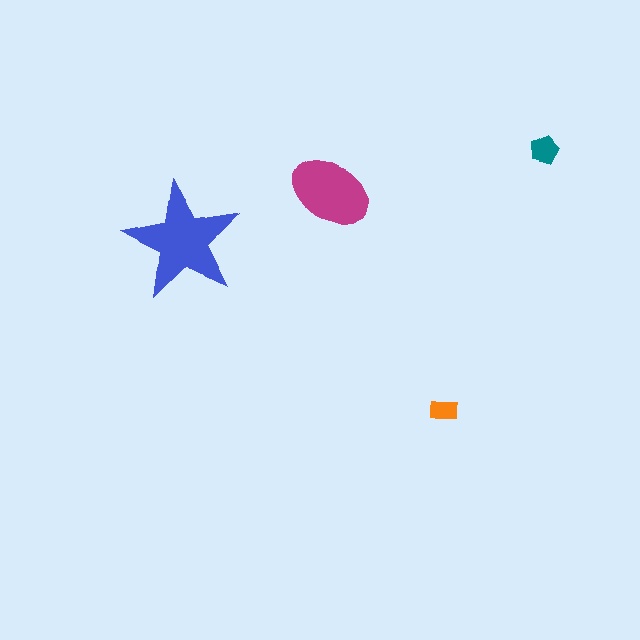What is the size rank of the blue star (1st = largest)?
1st.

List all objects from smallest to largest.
The orange rectangle, the teal pentagon, the magenta ellipse, the blue star.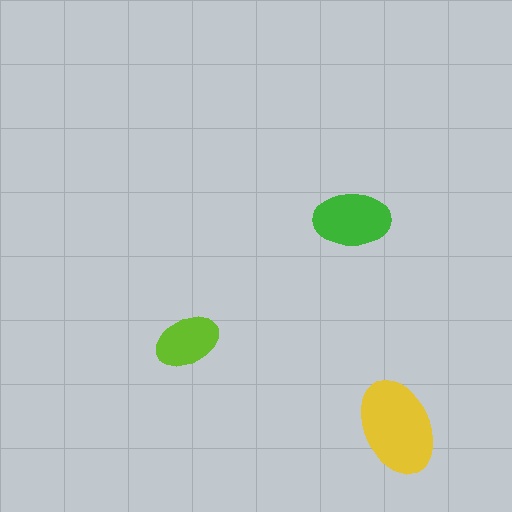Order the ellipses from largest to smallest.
the yellow one, the green one, the lime one.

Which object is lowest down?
The yellow ellipse is bottommost.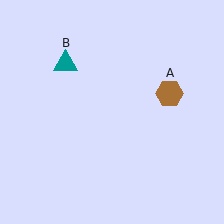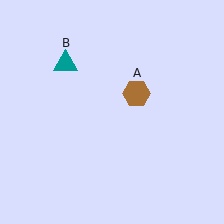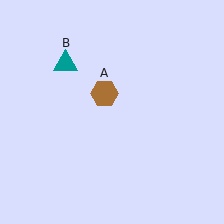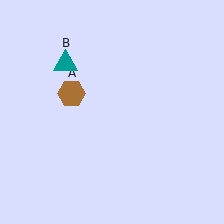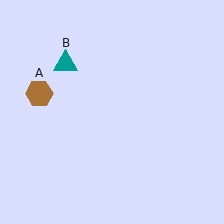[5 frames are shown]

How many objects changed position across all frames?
1 object changed position: brown hexagon (object A).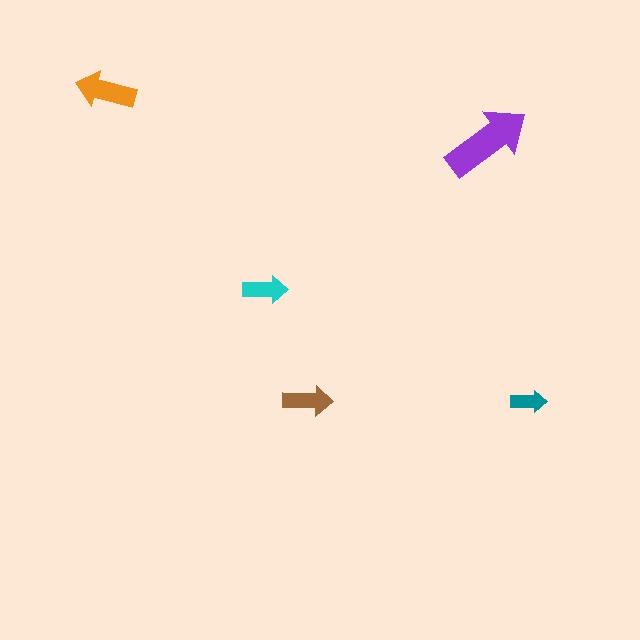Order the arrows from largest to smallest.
the purple one, the orange one, the brown one, the cyan one, the teal one.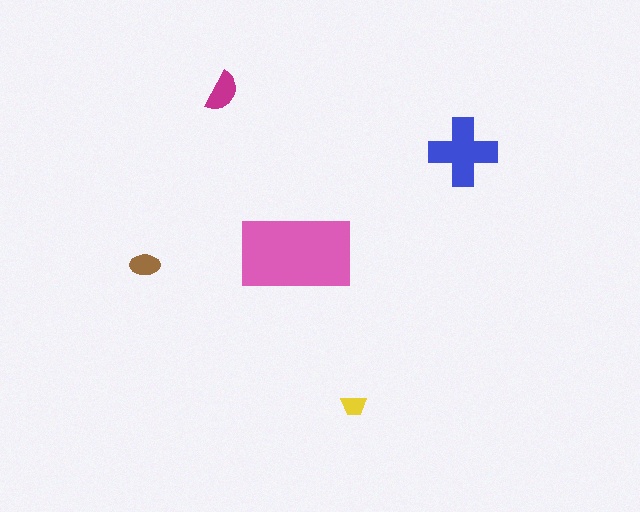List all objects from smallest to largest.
The yellow trapezoid, the brown ellipse, the magenta semicircle, the blue cross, the pink rectangle.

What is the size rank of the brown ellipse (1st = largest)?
4th.